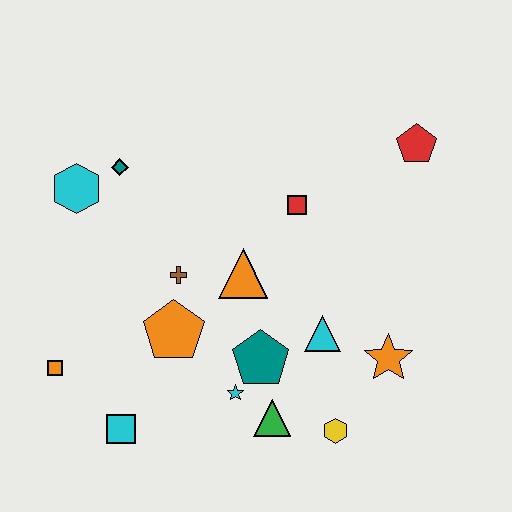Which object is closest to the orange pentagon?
The brown cross is closest to the orange pentagon.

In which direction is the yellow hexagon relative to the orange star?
The yellow hexagon is below the orange star.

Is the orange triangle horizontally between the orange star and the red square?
No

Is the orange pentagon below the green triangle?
No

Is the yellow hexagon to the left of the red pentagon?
Yes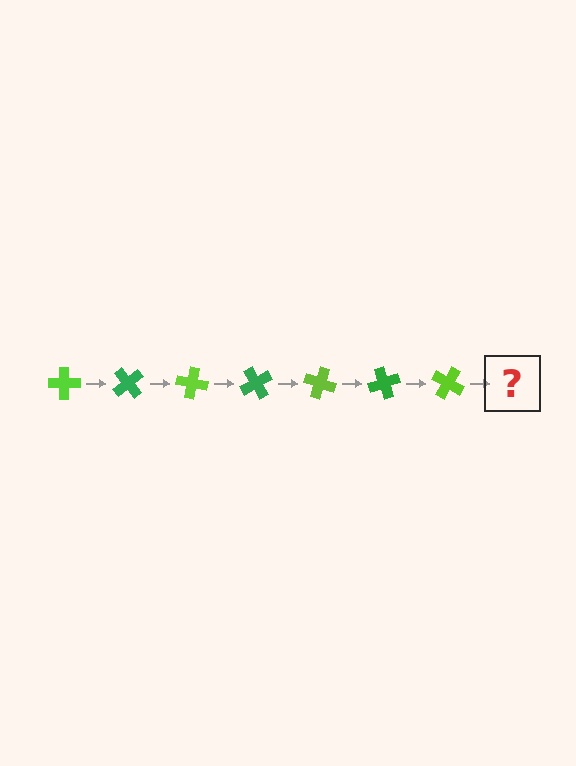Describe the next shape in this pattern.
It should be a green cross, rotated 350 degrees from the start.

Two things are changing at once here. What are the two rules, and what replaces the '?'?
The two rules are that it rotates 50 degrees each step and the color cycles through lime and green. The '?' should be a green cross, rotated 350 degrees from the start.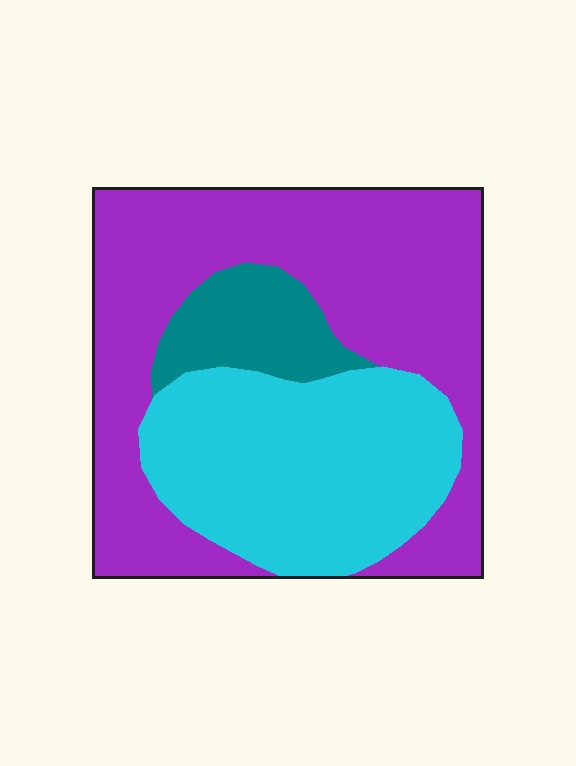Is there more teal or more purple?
Purple.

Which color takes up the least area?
Teal, at roughly 10%.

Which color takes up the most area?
Purple, at roughly 55%.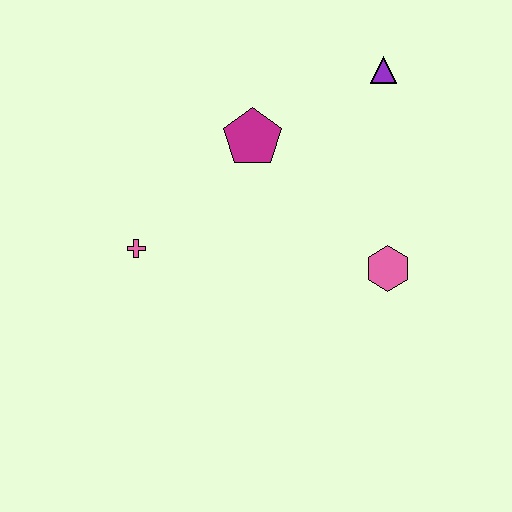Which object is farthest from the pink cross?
The purple triangle is farthest from the pink cross.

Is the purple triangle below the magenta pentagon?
No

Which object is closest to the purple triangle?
The magenta pentagon is closest to the purple triangle.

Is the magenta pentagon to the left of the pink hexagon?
Yes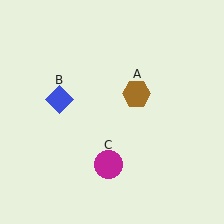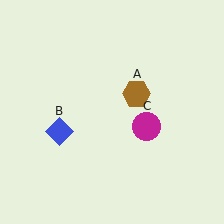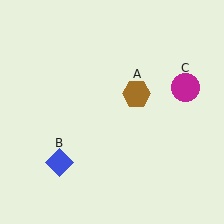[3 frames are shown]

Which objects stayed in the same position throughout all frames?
Brown hexagon (object A) remained stationary.